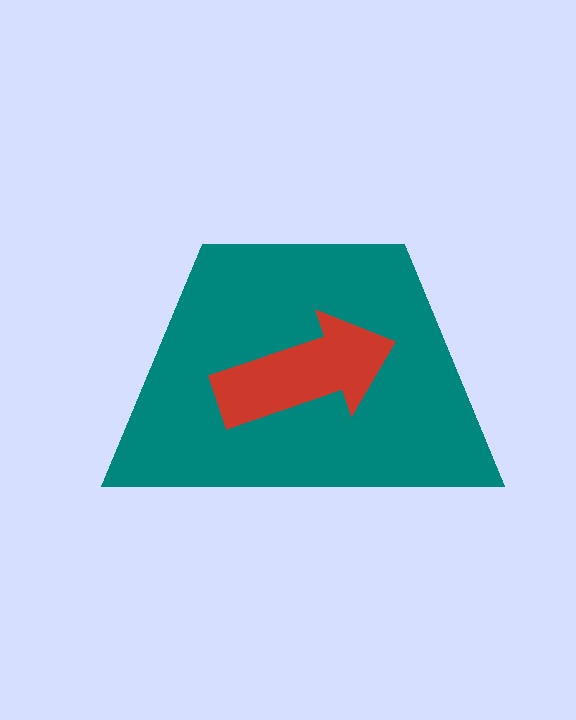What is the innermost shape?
The red arrow.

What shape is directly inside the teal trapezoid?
The red arrow.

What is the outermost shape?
The teal trapezoid.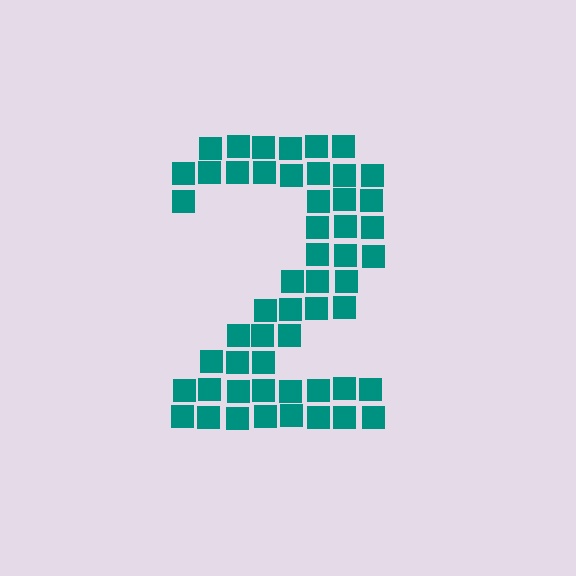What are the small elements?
The small elements are squares.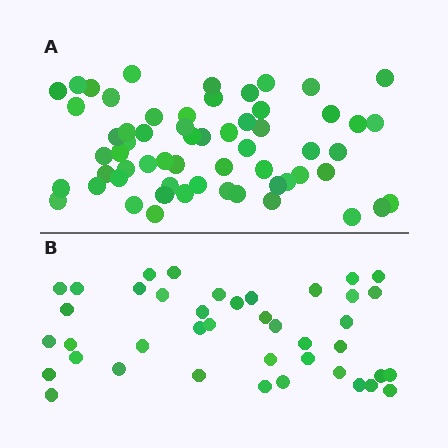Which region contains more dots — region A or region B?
Region A (the top region) has more dots.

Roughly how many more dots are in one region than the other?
Region A has approximately 20 more dots than region B.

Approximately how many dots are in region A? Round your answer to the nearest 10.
About 60 dots.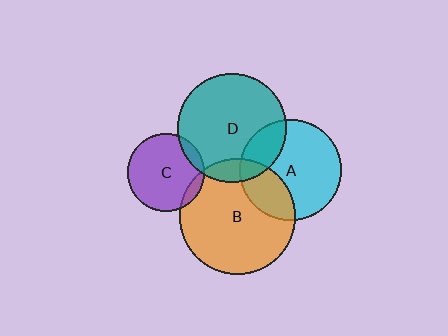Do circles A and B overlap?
Yes.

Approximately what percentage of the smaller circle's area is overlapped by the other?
Approximately 25%.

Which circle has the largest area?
Circle B (orange).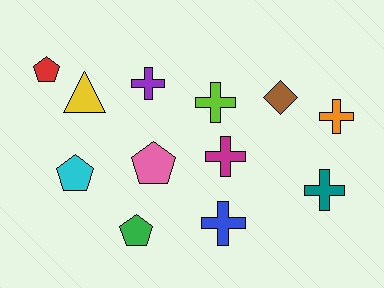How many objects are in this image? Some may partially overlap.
There are 12 objects.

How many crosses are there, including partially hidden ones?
There are 6 crosses.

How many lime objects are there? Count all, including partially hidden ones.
There is 1 lime object.